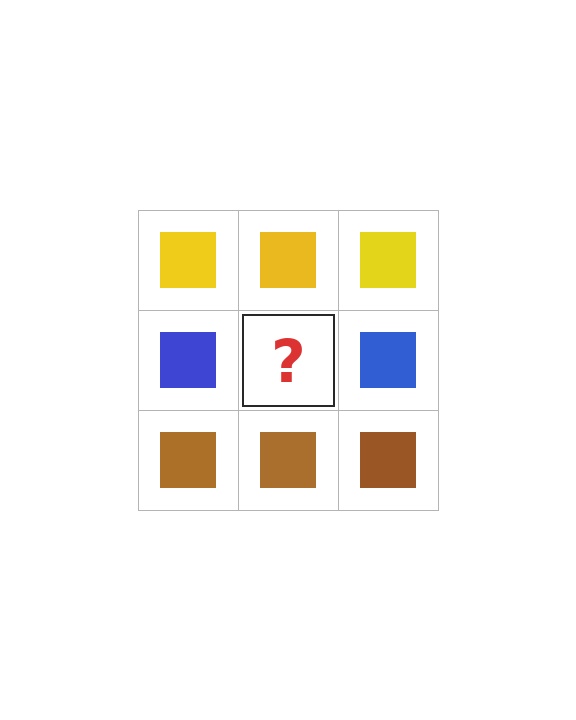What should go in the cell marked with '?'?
The missing cell should contain a blue square.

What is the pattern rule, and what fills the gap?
The rule is that each row has a consistent color. The gap should be filled with a blue square.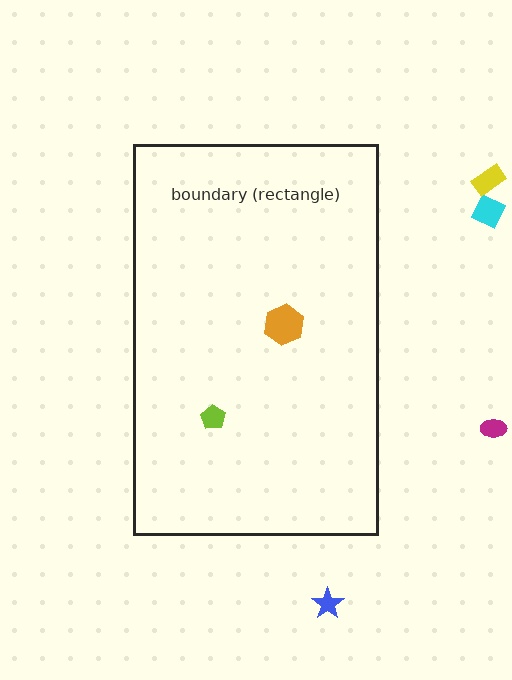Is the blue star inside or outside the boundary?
Outside.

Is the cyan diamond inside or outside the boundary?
Outside.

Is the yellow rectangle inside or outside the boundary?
Outside.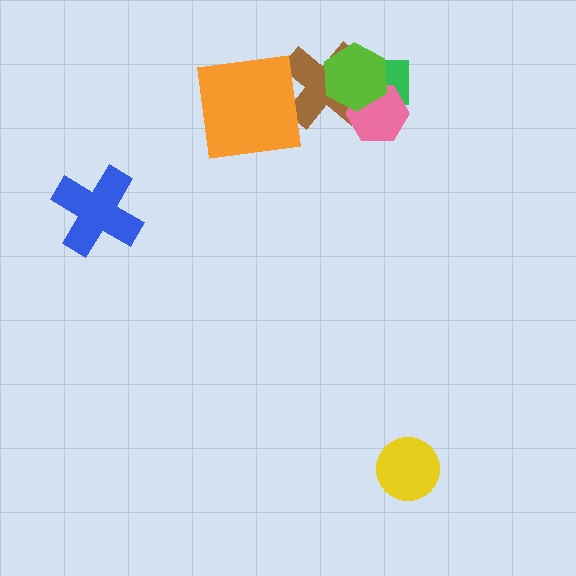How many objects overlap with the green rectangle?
3 objects overlap with the green rectangle.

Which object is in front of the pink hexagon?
The lime hexagon is in front of the pink hexagon.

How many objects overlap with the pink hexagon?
3 objects overlap with the pink hexagon.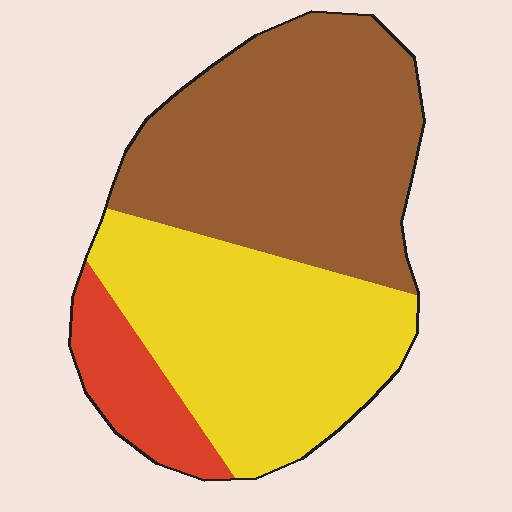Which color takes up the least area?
Red, at roughly 10%.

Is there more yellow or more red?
Yellow.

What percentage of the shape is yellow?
Yellow takes up about two fifths (2/5) of the shape.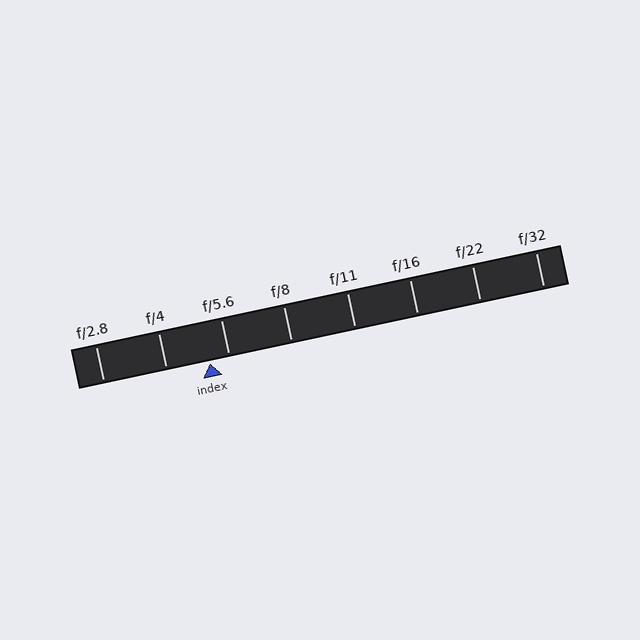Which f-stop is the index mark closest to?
The index mark is closest to f/5.6.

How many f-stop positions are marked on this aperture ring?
There are 8 f-stop positions marked.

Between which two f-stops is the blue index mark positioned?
The index mark is between f/4 and f/5.6.